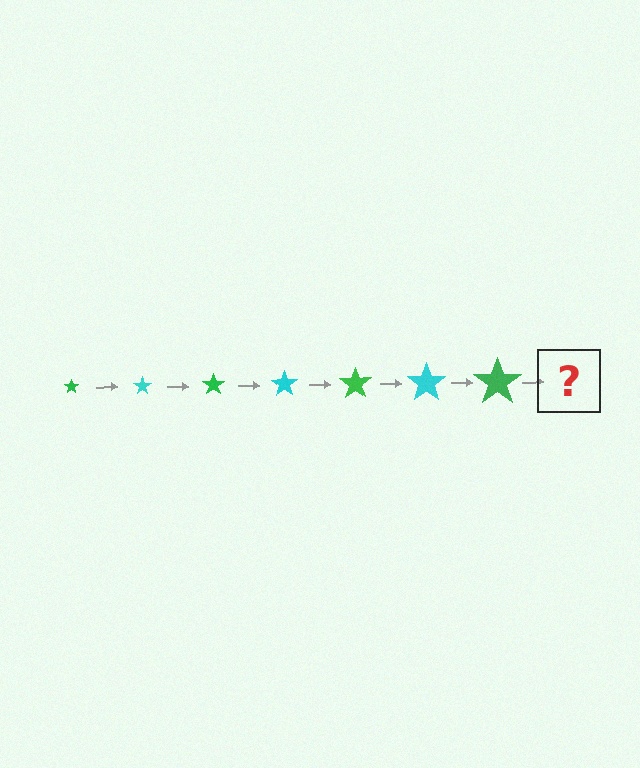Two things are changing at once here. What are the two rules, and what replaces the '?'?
The two rules are that the star grows larger each step and the color cycles through green and cyan. The '?' should be a cyan star, larger than the previous one.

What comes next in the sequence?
The next element should be a cyan star, larger than the previous one.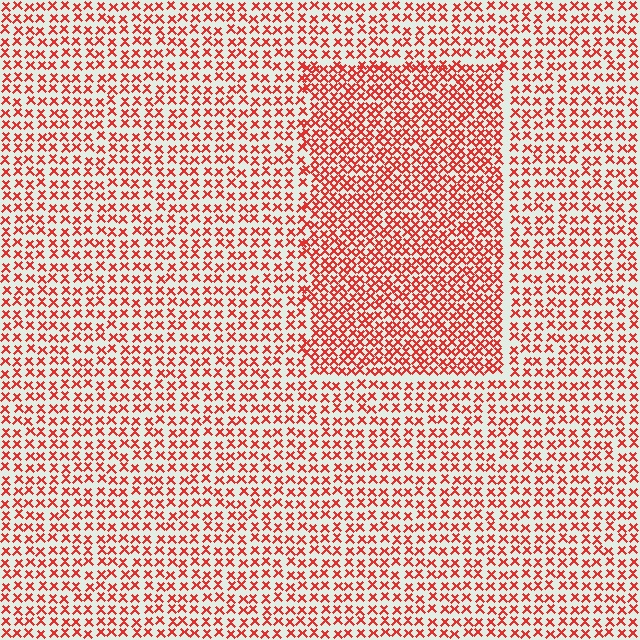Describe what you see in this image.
The image contains small red elements arranged at two different densities. A rectangle-shaped region is visible where the elements are more densely packed than the surrounding area.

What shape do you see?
I see a rectangle.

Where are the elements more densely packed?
The elements are more densely packed inside the rectangle boundary.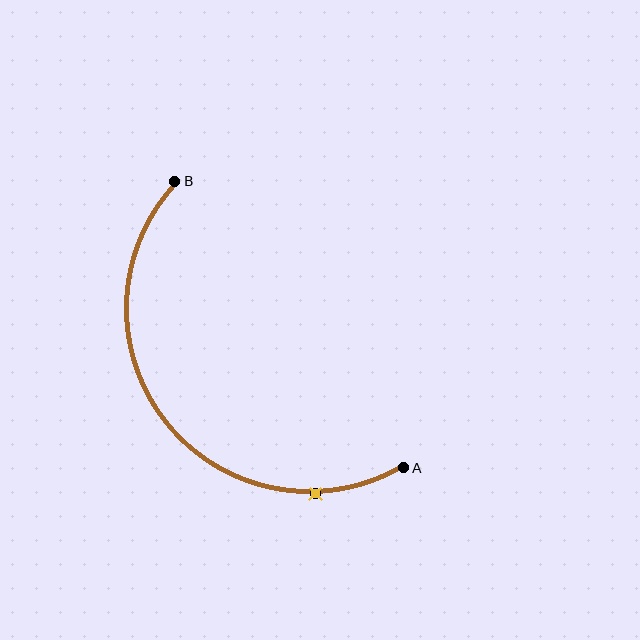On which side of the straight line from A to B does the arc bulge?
The arc bulges below and to the left of the straight line connecting A and B.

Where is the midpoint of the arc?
The arc midpoint is the point on the curve farthest from the straight line joining A and B. It sits below and to the left of that line.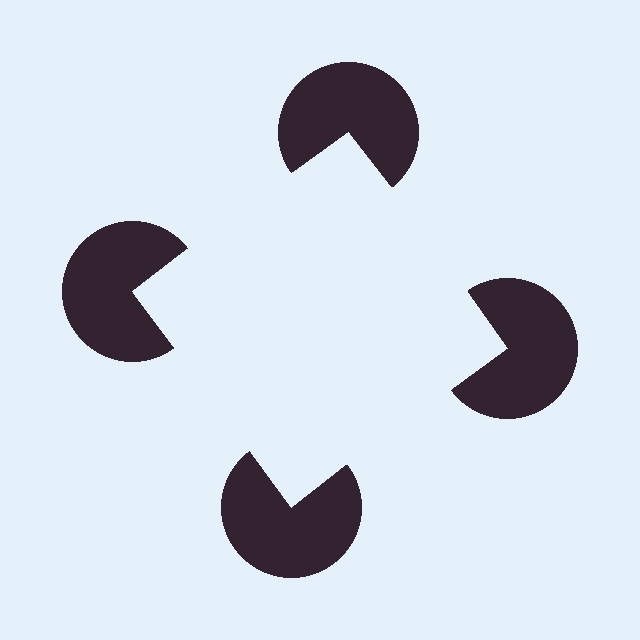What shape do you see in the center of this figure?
An illusory square — its edges are inferred from the aligned wedge cuts in the pac-man discs, not physically drawn.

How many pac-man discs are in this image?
There are 4 — one at each vertex of the illusory square.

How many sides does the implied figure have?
4 sides.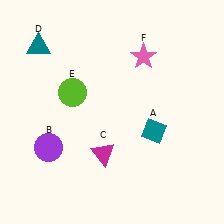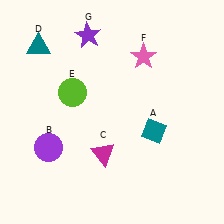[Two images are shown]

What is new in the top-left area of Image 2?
A purple star (G) was added in the top-left area of Image 2.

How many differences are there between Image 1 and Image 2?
There is 1 difference between the two images.